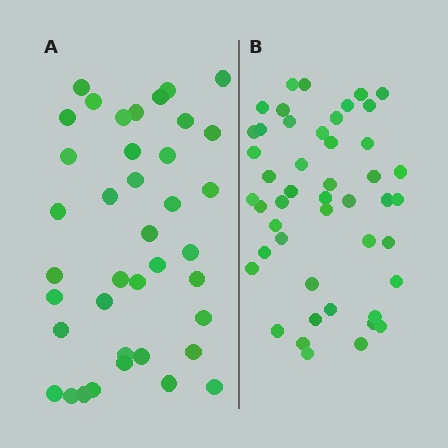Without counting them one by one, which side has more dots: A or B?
Region B (the right region) has more dots.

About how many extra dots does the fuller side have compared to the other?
Region B has roughly 8 or so more dots than region A.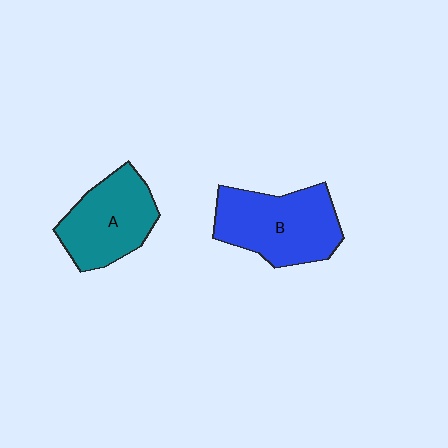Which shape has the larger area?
Shape B (blue).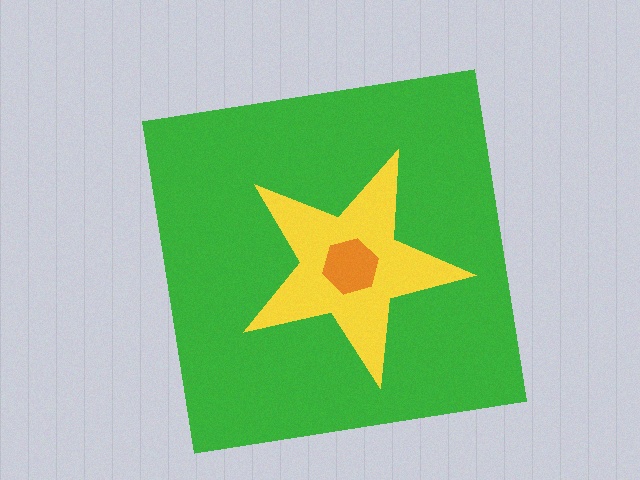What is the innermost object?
The orange hexagon.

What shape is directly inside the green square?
The yellow star.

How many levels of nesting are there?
3.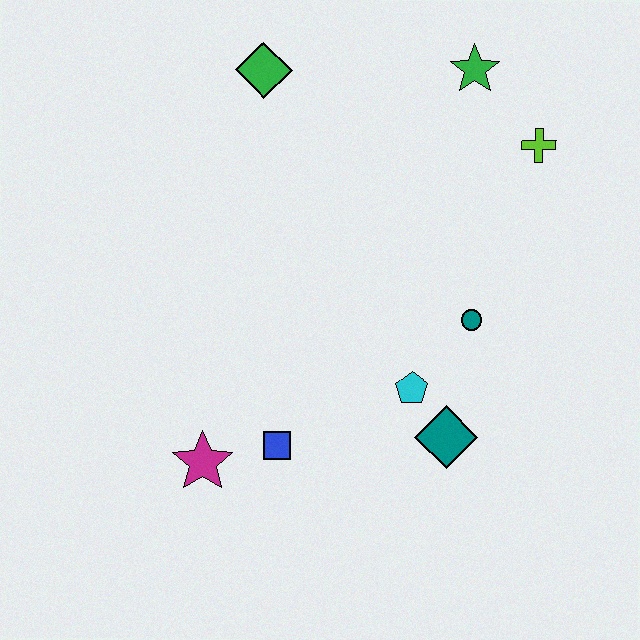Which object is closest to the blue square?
The magenta star is closest to the blue square.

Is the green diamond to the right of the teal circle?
No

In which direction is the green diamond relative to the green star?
The green diamond is to the left of the green star.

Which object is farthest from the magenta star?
The green star is farthest from the magenta star.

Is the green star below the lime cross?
No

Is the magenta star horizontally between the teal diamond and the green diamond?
No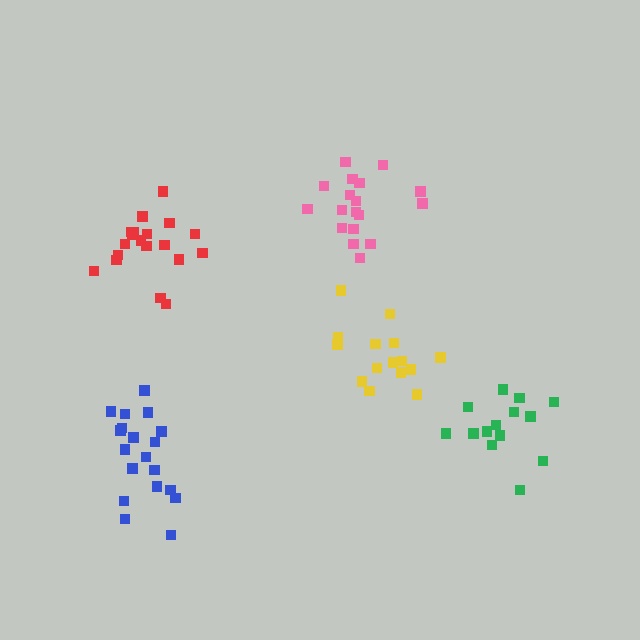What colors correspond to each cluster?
The clusters are colored: pink, blue, yellow, red, green.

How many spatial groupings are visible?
There are 5 spatial groupings.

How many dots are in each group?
Group 1: 18 dots, Group 2: 19 dots, Group 3: 15 dots, Group 4: 19 dots, Group 5: 14 dots (85 total).